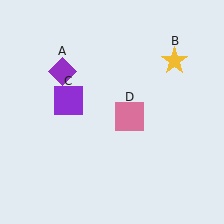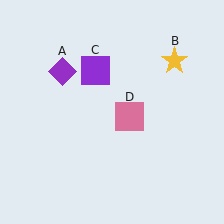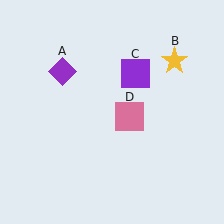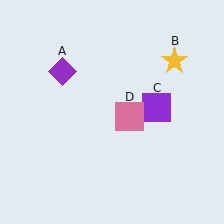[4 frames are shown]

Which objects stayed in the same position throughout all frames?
Purple diamond (object A) and yellow star (object B) and pink square (object D) remained stationary.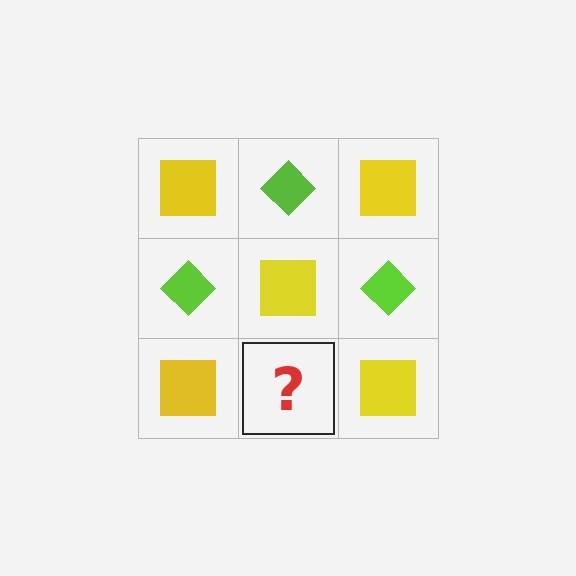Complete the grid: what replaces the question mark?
The question mark should be replaced with a lime diamond.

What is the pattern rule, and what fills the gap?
The rule is that it alternates yellow square and lime diamond in a checkerboard pattern. The gap should be filled with a lime diamond.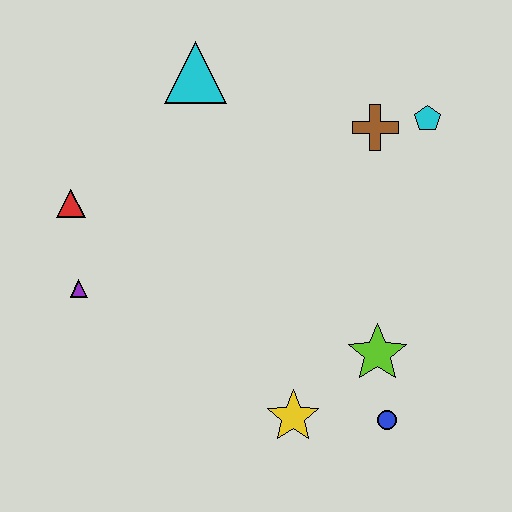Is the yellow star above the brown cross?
No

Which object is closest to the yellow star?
The blue circle is closest to the yellow star.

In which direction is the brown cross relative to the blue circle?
The brown cross is above the blue circle.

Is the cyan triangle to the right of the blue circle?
No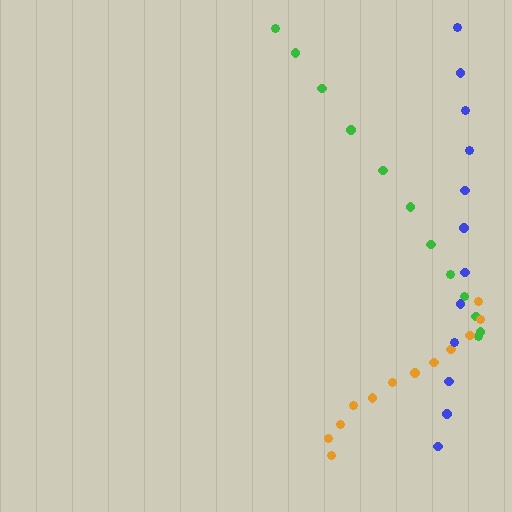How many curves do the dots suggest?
There are 3 distinct paths.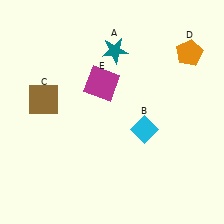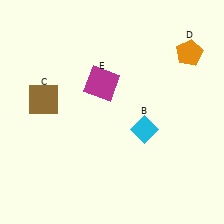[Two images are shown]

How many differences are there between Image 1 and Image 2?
There is 1 difference between the two images.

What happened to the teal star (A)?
The teal star (A) was removed in Image 2. It was in the top-right area of Image 1.